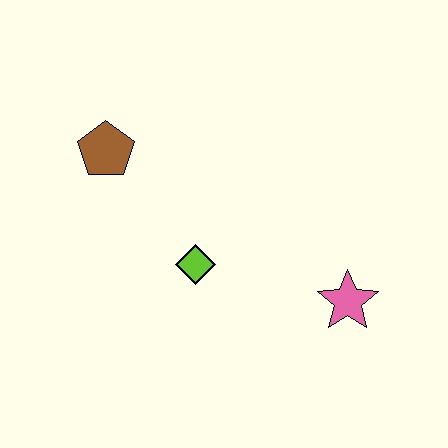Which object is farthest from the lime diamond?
The pink star is farthest from the lime diamond.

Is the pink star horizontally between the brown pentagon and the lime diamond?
No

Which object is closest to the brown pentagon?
The lime diamond is closest to the brown pentagon.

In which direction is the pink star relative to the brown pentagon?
The pink star is to the right of the brown pentagon.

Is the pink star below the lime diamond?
Yes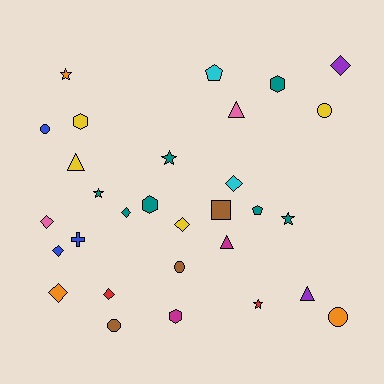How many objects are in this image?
There are 30 objects.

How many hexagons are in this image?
There are 4 hexagons.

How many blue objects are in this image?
There are 3 blue objects.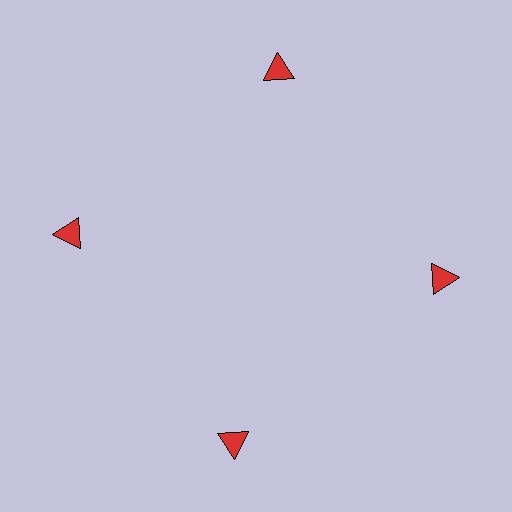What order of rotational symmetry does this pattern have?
This pattern has 4-fold rotational symmetry.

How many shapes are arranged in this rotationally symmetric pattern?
There are 4 shapes, arranged in 4 groups of 1.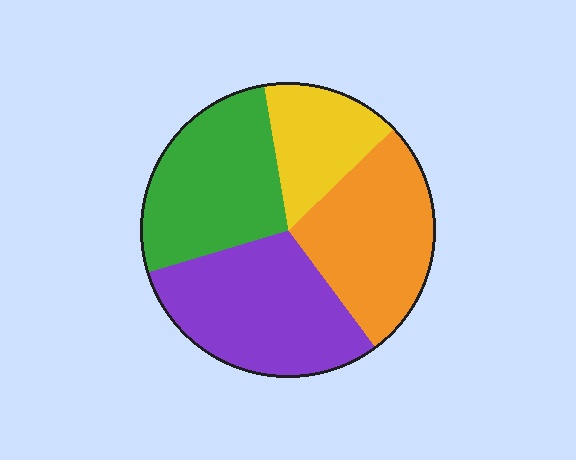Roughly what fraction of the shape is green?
Green takes up about one quarter (1/4) of the shape.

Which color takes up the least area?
Yellow, at roughly 15%.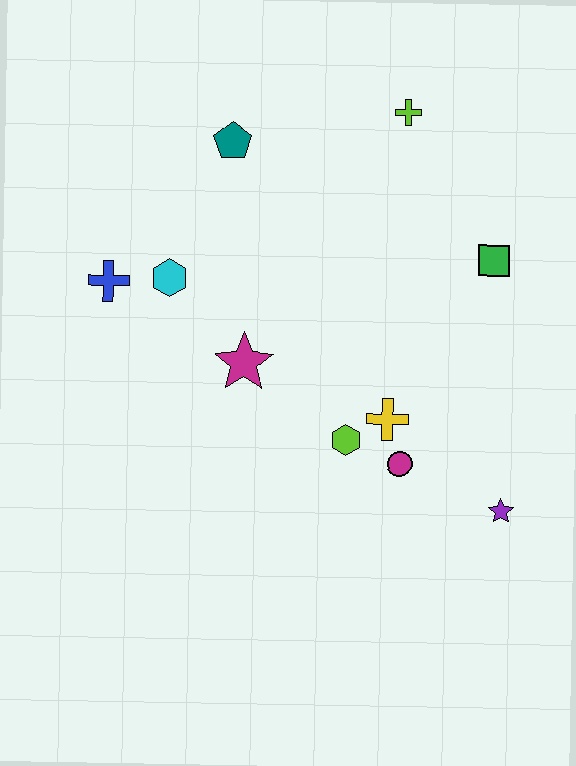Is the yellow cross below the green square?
Yes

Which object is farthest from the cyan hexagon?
The purple star is farthest from the cyan hexagon.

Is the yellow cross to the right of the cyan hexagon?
Yes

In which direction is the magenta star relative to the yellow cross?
The magenta star is to the left of the yellow cross.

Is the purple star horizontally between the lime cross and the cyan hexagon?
No